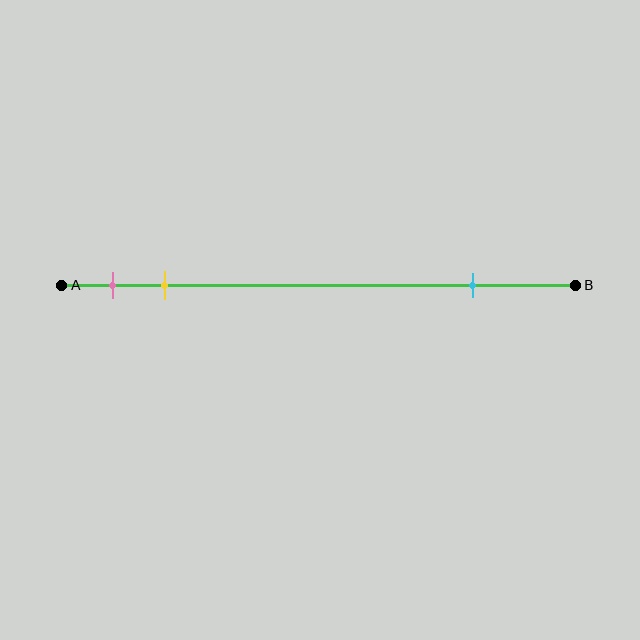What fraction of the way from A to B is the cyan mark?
The cyan mark is approximately 80% (0.8) of the way from A to B.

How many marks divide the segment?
There are 3 marks dividing the segment.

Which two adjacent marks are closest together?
The pink and yellow marks are the closest adjacent pair.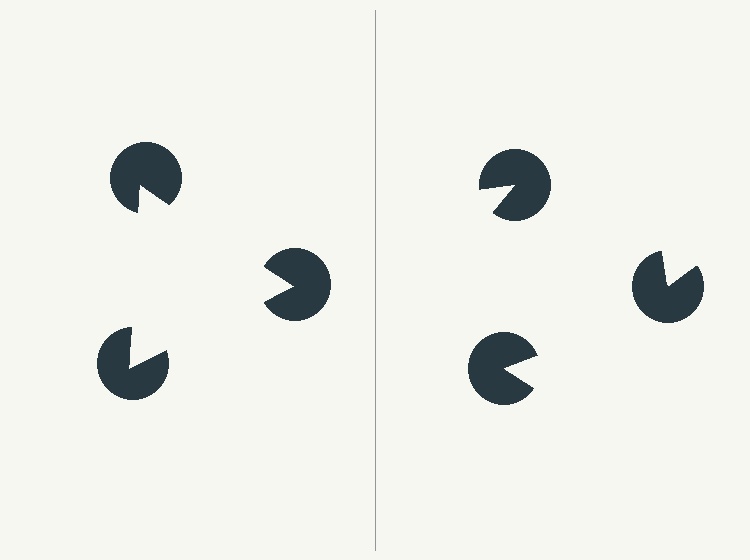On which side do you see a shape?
An illusory triangle appears on the left side. On the right side the wedge cuts are rotated, so no coherent shape forms.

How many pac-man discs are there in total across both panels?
6 — 3 on each side.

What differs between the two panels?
The pac-man discs are positioned identically on both sides; only the wedge orientations differ. On the left they align to a triangle; on the right they are misaligned.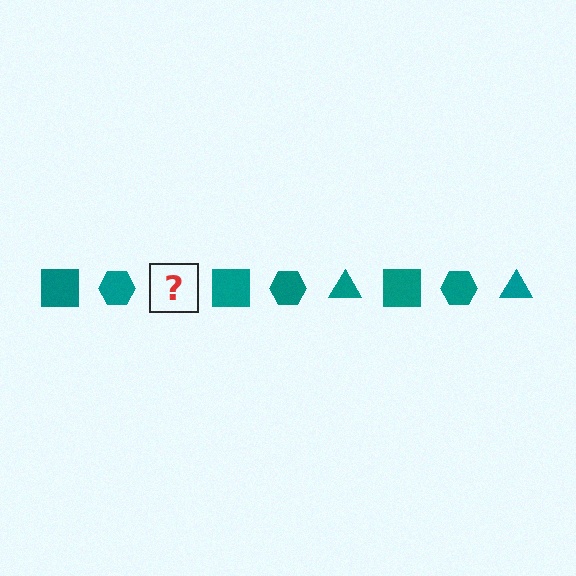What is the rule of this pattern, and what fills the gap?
The rule is that the pattern cycles through square, hexagon, triangle shapes in teal. The gap should be filled with a teal triangle.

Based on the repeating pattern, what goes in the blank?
The blank should be a teal triangle.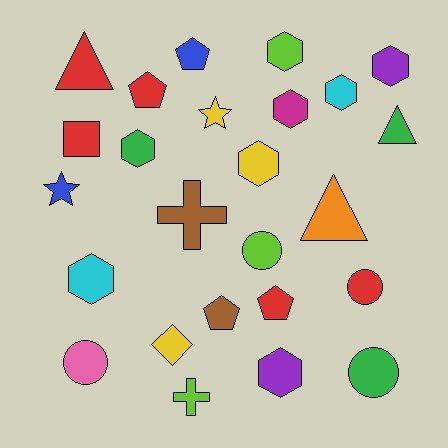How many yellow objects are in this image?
There are 3 yellow objects.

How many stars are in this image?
There are 2 stars.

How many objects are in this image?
There are 25 objects.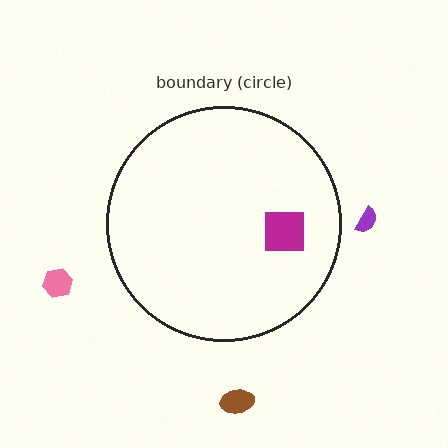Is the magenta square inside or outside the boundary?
Inside.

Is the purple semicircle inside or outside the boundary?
Outside.